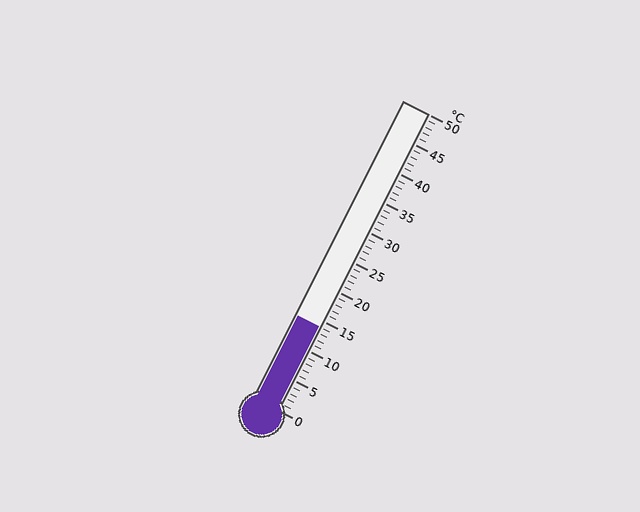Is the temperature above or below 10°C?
The temperature is above 10°C.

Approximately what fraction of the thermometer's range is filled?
The thermometer is filled to approximately 30% of its range.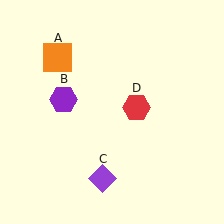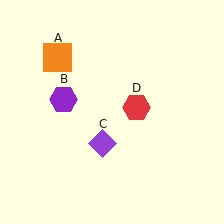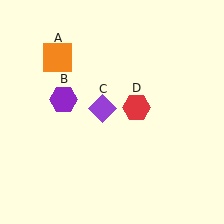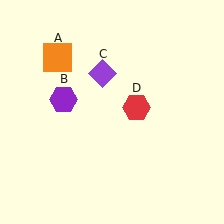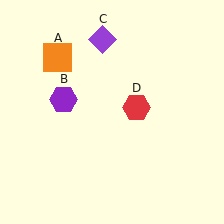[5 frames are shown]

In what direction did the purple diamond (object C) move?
The purple diamond (object C) moved up.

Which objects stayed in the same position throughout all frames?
Orange square (object A) and purple hexagon (object B) and red hexagon (object D) remained stationary.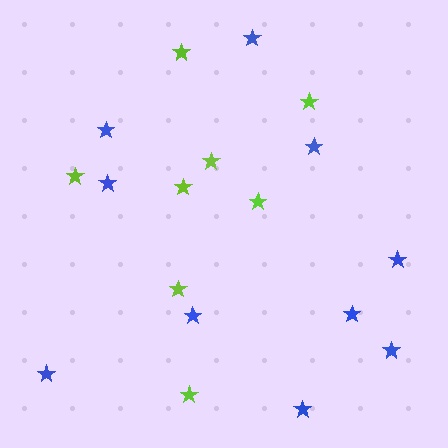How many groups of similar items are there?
There are 2 groups: one group of blue stars (10) and one group of lime stars (8).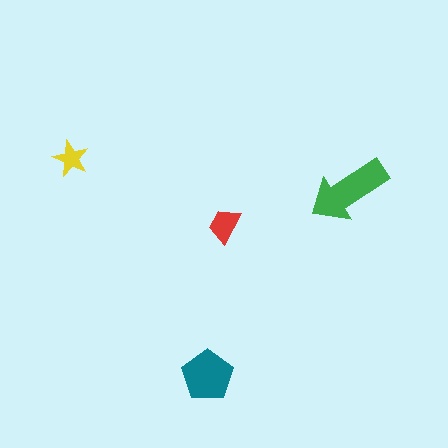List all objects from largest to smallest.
The green arrow, the teal pentagon, the red trapezoid, the yellow star.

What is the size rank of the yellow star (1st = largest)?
4th.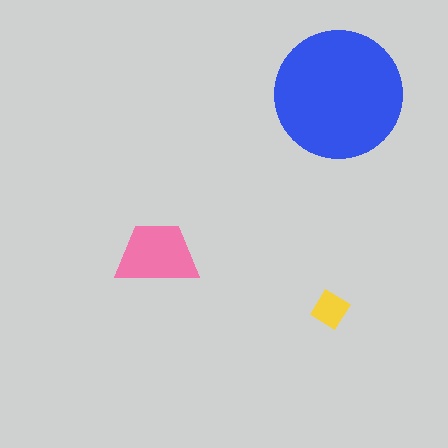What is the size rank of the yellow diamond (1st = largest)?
3rd.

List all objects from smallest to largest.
The yellow diamond, the pink trapezoid, the blue circle.